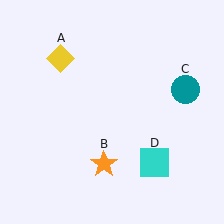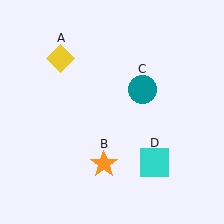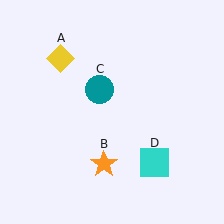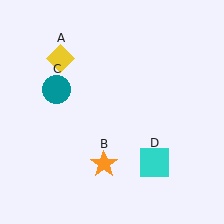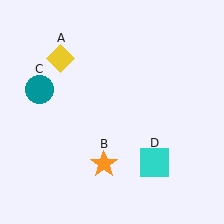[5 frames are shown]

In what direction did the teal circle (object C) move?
The teal circle (object C) moved left.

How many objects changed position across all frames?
1 object changed position: teal circle (object C).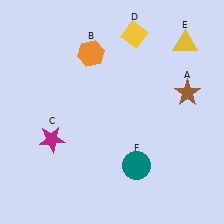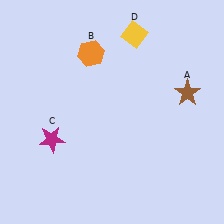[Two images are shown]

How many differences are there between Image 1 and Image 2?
There are 2 differences between the two images.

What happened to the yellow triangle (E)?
The yellow triangle (E) was removed in Image 2. It was in the top-right area of Image 1.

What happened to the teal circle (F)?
The teal circle (F) was removed in Image 2. It was in the bottom-right area of Image 1.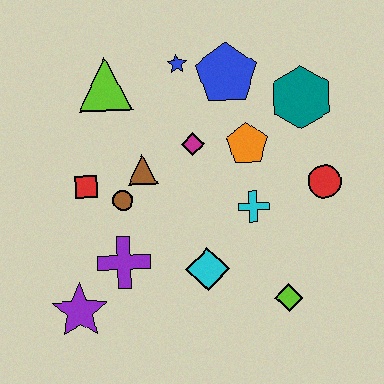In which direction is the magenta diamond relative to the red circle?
The magenta diamond is to the left of the red circle.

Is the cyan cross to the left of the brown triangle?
No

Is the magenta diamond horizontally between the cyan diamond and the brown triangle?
Yes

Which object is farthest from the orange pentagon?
The purple star is farthest from the orange pentagon.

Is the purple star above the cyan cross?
No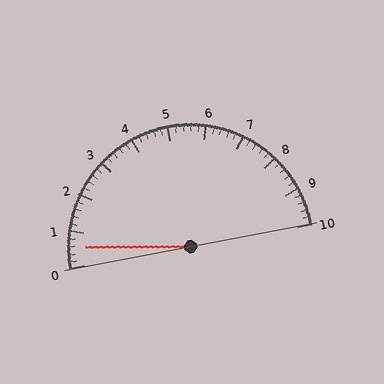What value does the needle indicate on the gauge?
The needle indicates approximately 0.6.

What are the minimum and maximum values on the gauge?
The gauge ranges from 0 to 10.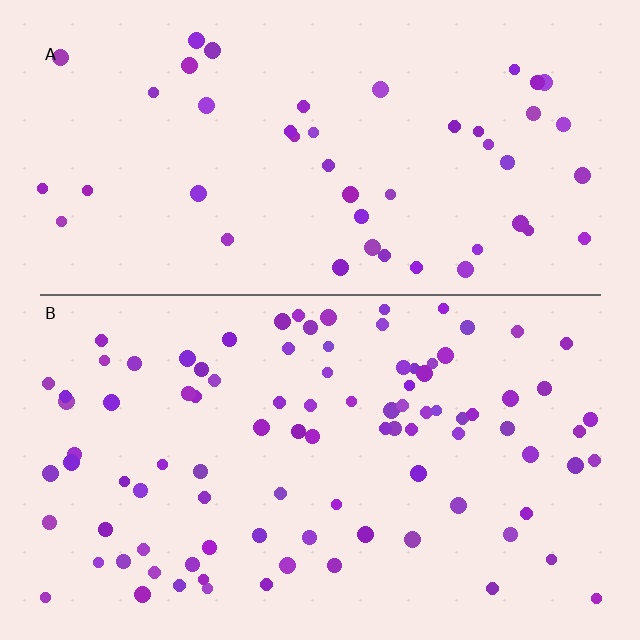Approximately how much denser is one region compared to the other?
Approximately 2.0× — region B over region A.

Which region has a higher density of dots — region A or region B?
B (the bottom).